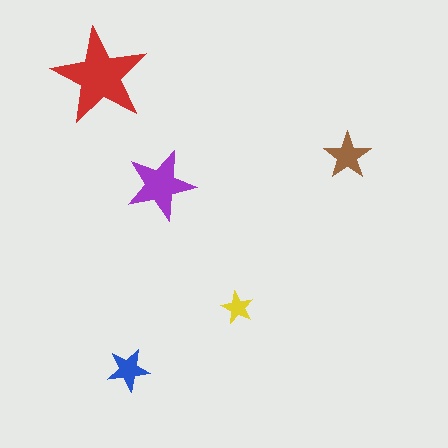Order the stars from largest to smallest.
the red one, the purple one, the brown one, the blue one, the yellow one.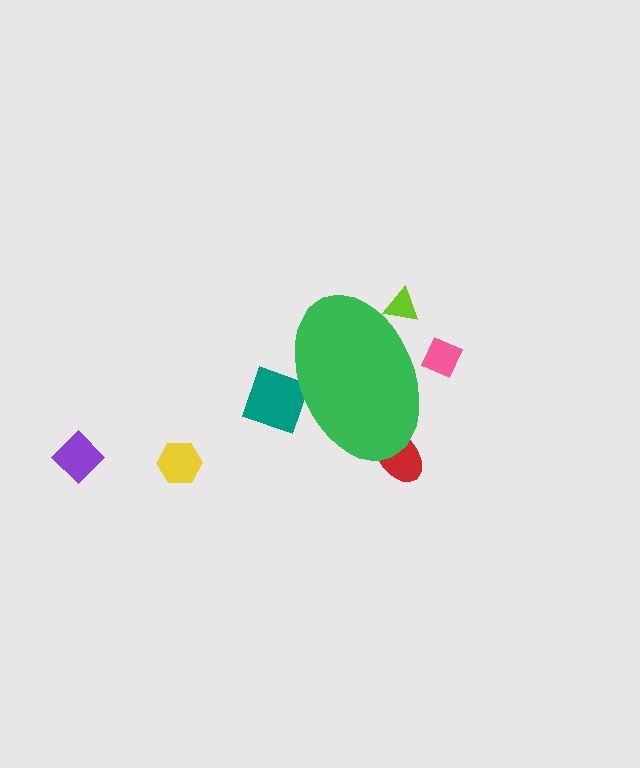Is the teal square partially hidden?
Yes, the teal square is partially hidden behind the green ellipse.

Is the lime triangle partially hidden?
Yes, the lime triangle is partially hidden behind the green ellipse.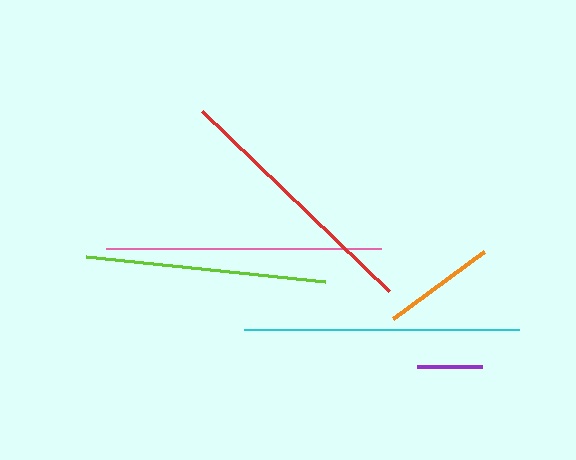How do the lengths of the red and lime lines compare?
The red and lime lines are approximately the same length.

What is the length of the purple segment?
The purple segment is approximately 65 pixels long.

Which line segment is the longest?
The cyan line is the longest at approximately 275 pixels.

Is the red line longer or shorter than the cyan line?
The cyan line is longer than the red line.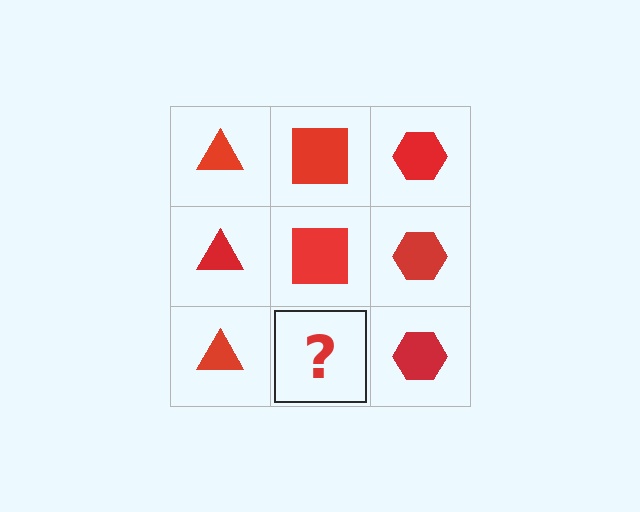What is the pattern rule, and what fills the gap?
The rule is that each column has a consistent shape. The gap should be filled with a red square.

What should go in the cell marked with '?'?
The missing cell should contain a red square.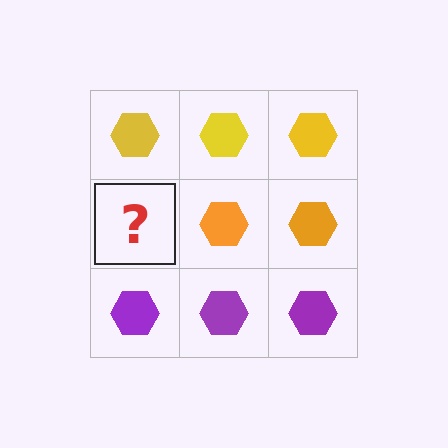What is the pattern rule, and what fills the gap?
The rule is that each row has a consistent color. The gap should be filled with an orange hexagon.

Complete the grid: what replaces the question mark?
The question mark should be replaced with an orange hexagon.